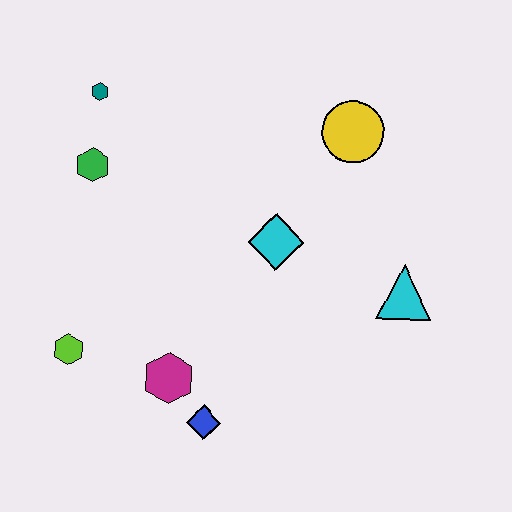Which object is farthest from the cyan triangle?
The teal hexagon is farthest from the cyan triangle.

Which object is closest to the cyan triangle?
The cyan diamond is closest to the cyan triangle.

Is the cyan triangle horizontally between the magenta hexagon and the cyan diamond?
No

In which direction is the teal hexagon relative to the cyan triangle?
The teal hexagon is to the left of the cyan triangle.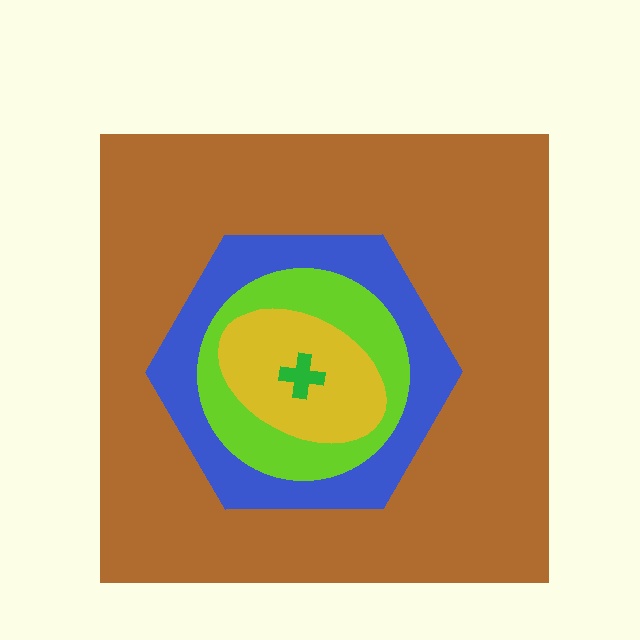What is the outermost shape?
The brown square.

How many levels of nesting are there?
5.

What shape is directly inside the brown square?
The blue hexagon.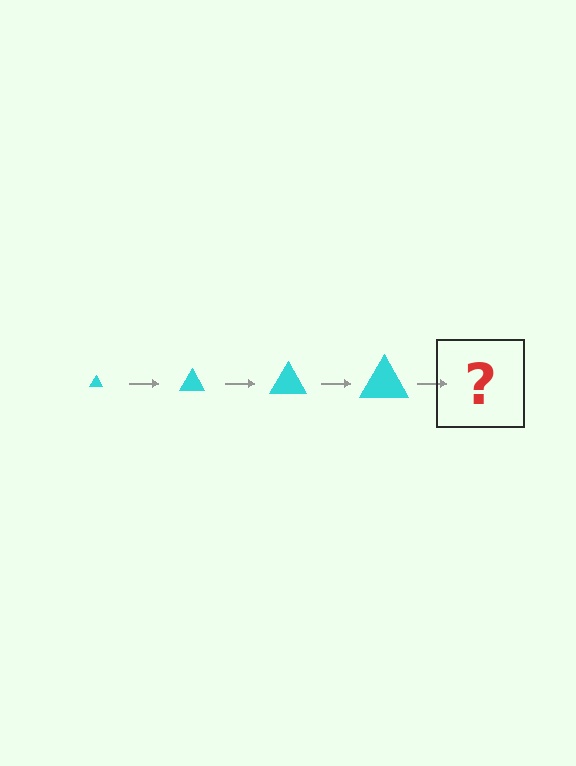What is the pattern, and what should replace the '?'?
The pattern is that the triangle gets progressively larger each step. The '?' should be a cyan triangle, larger than the previous one.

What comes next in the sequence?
The next element should be a cyan triangle, larger than the previous one.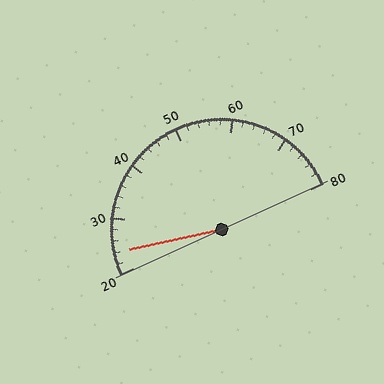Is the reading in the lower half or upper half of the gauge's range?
The reading is in the lower half of the range (20 to 80).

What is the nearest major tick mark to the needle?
The nearest major tick mark is 20.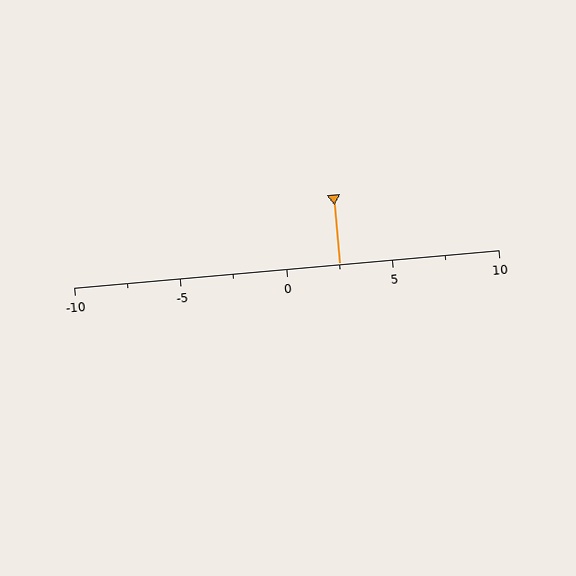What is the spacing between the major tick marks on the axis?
The major ticks are spaced 5 apart.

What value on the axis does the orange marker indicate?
The marker indicates approximately 2.5.